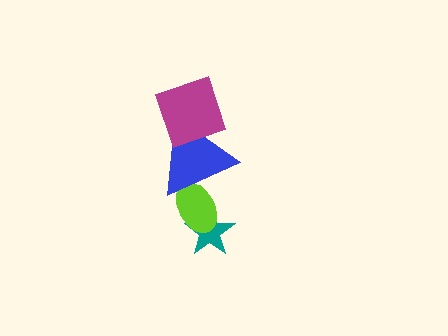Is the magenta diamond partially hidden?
No, no other shape covers it.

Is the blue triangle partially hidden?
Yes, it is partially covered by another shape.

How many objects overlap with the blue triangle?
2 objects overlap with the blue triangle.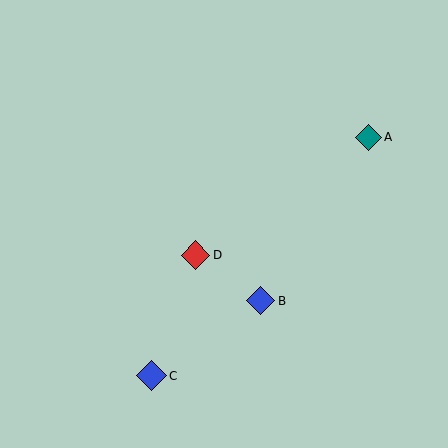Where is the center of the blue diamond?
The center of the blue diamond is at (261, 301).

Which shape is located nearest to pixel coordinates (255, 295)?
The blue diamond (labeled B) at (261, 301) is nearest to that location.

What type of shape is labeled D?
Shape D is a red diamond.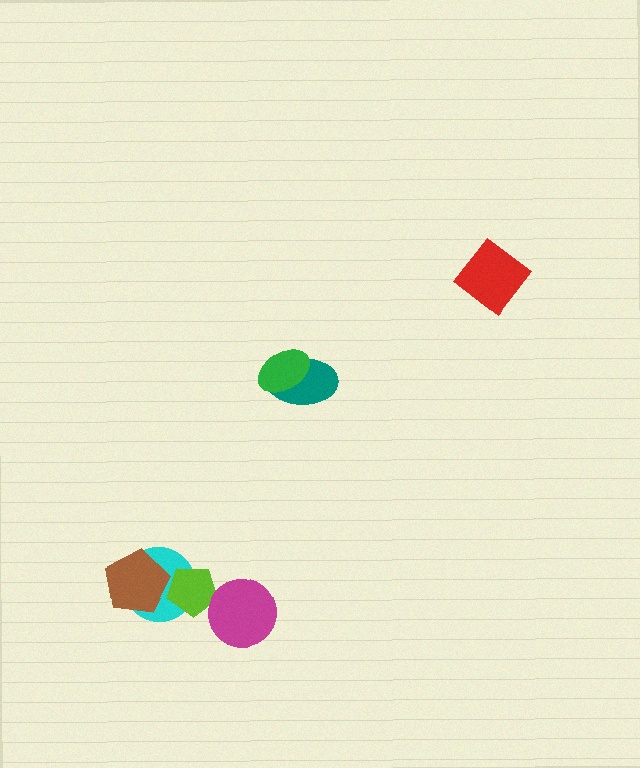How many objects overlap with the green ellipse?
1 object overlaps with the green ellipse.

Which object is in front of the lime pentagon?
The magenta circle is in front of the lime pentagon.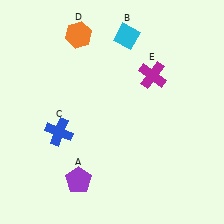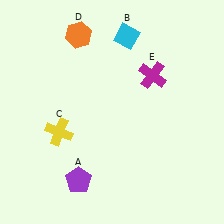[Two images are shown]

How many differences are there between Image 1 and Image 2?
There is 1 difference between the two images.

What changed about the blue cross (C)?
In Image 1, C is blue. In Image 2, it changed to yellow.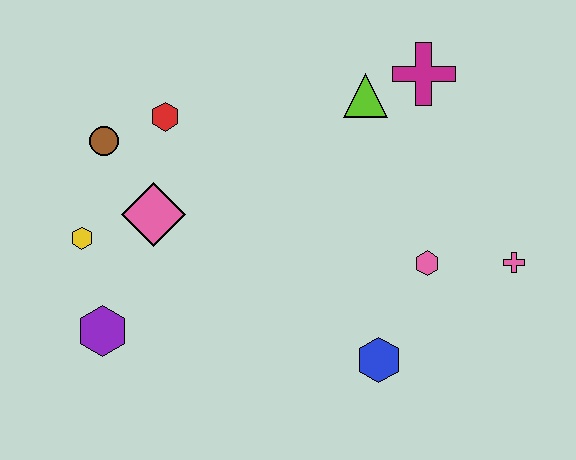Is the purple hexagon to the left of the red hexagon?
Yes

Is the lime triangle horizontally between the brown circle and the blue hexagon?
Yes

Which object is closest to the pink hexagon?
The pink cross is closest to the pink hexagon.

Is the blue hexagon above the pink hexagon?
No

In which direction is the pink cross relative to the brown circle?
The pink cross is to the right of the brown circle.